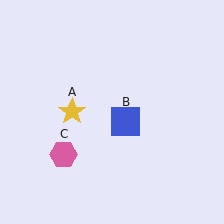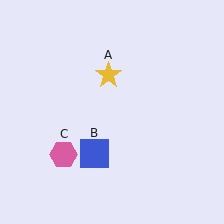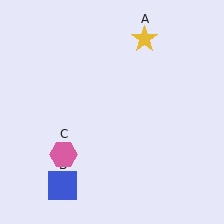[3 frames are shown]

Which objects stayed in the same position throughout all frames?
Pink hexagon (object C) remained stationary.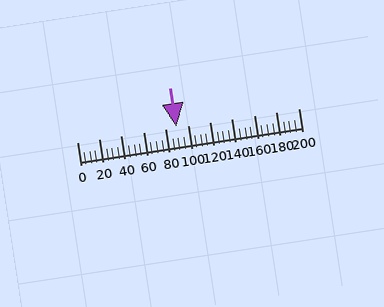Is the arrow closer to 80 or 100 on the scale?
The arrow is closer to 100.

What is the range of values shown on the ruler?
The ruler shows values from 0 to 200.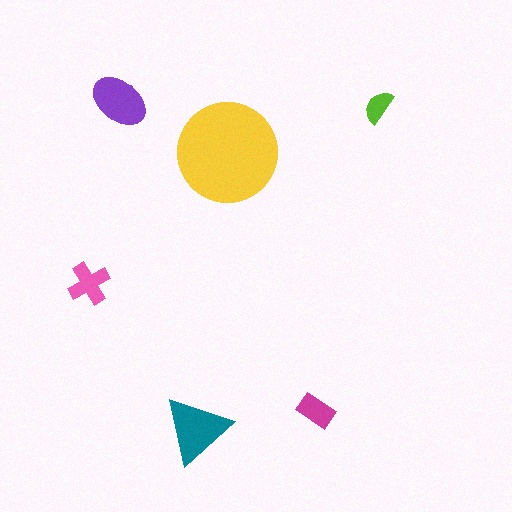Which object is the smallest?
The lime semicircle.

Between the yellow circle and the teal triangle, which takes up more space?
The yellow circle.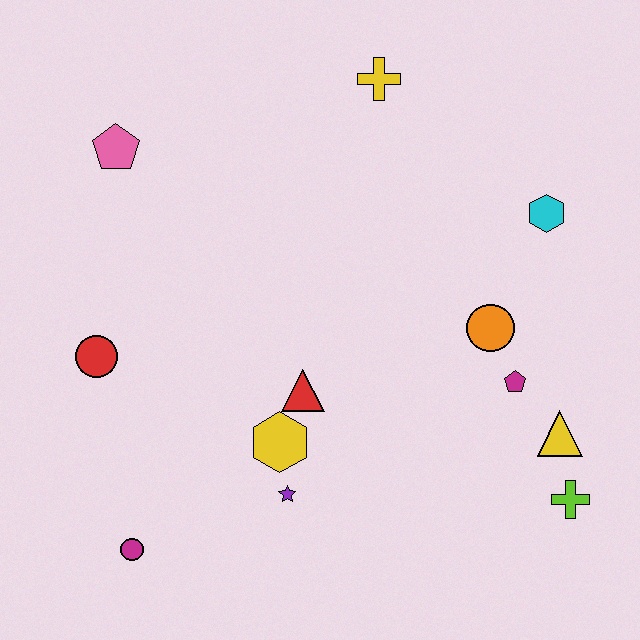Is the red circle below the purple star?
No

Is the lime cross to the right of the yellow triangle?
Yes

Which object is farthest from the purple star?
The yellow cross is farthest from the purple star.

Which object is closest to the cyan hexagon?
The orange circle is closest to the cyan hexagon.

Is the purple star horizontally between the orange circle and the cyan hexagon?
No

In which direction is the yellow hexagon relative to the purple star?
The yellow hexagon is above the purple star.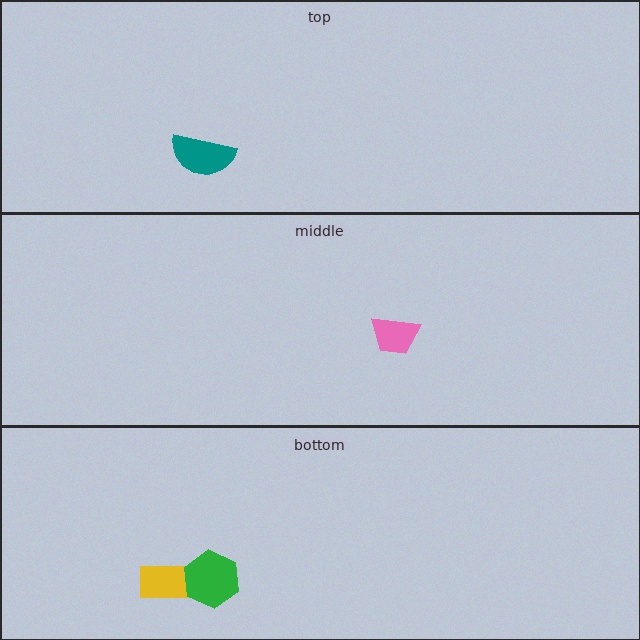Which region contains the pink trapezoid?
The middle region.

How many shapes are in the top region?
1.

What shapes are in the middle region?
The pink trapezoid.